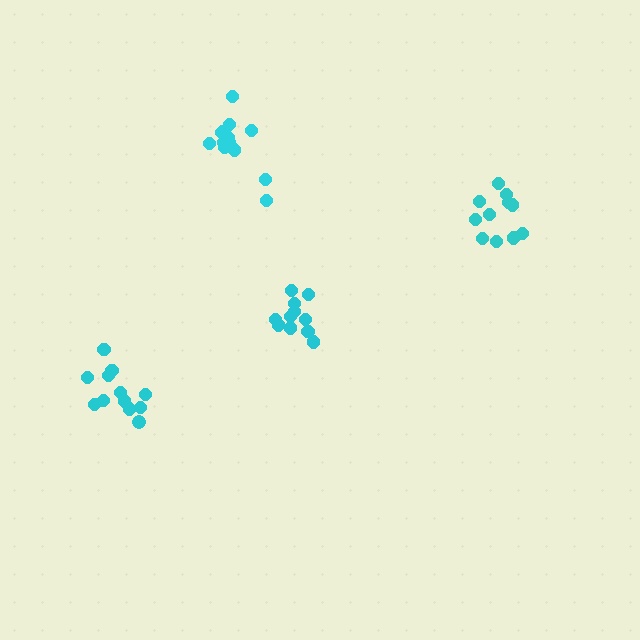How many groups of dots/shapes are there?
There are 4 groups.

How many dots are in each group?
Group 1: 12 dots, Group 2: 13 dots, Group 3: 11 dots, Group 4: 11 dots (47 total).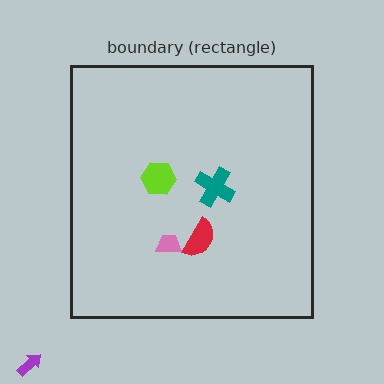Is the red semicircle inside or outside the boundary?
Inside.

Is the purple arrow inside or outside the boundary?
Outside.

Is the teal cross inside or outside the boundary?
Inside.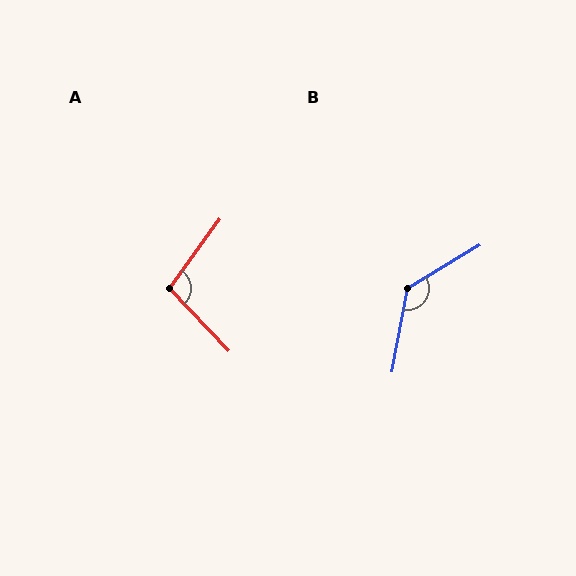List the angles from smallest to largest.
A (101°), B (132°).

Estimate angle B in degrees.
Approximately 132 degrees.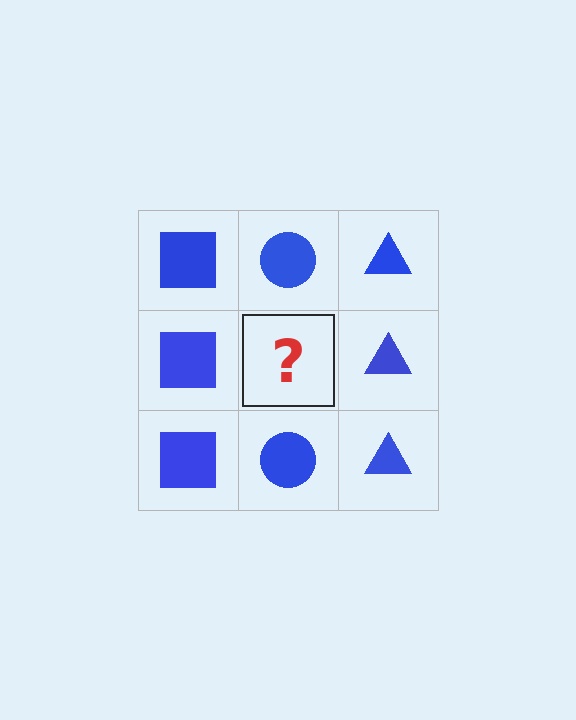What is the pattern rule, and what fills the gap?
The rule is that each column has a consistent shape. The gap should be filled with a blue circle.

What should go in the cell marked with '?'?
The missing cell should contain a blue circle.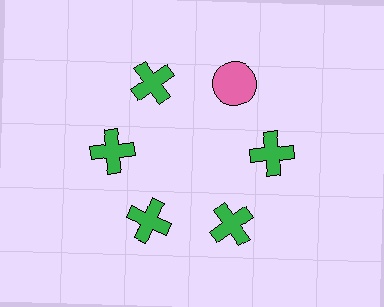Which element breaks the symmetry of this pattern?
The pink circle at roughly the 1 o'clock position breaks the symmetry. All other shapes are green crosses.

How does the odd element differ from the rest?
It differs in both color (pink instead of green) and shape (circle instead of cross).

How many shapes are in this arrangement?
There are 6 shapes arranged in a ring pattern.